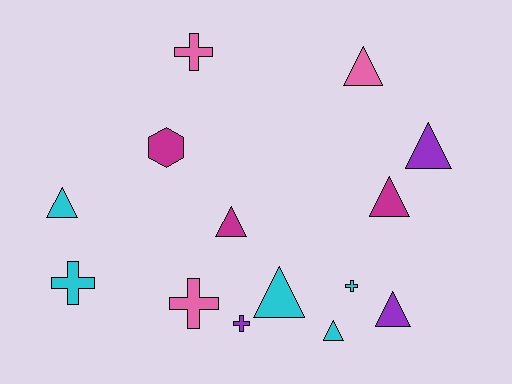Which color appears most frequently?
Cyan, with 5 objects.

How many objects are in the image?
There are 14 objects.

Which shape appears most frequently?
Triangle, with 8 objects.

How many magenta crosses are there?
There are no magenta crosses.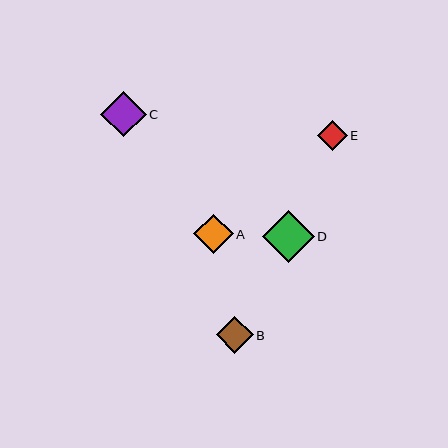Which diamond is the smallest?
Diamond E is the smallest with a size of approximately 30 pixels.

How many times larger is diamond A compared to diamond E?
Diamond A is approximately 1.3 times the size of diamond E.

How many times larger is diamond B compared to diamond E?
Diamond B is approximately 1.2 times the size of diamond E.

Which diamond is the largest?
Diamond D is the largest with a size of approximately 52 pixels.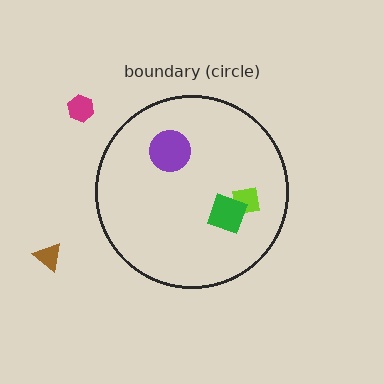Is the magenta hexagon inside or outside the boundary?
Outside.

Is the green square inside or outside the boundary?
Inside.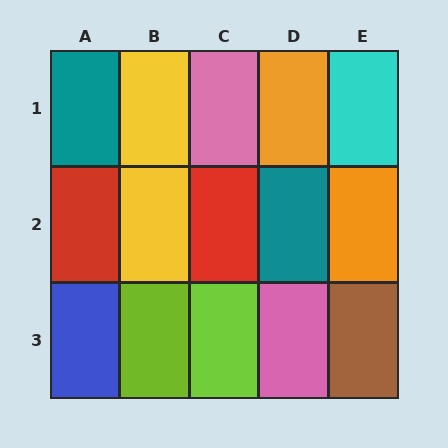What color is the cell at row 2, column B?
Yellow.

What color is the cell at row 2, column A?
Red.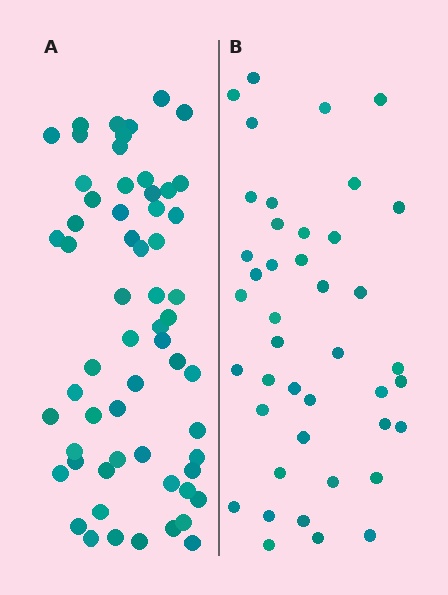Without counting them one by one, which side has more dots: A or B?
Region A (the left region) has more dots.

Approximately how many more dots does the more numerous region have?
Region A has approximately 20 more dots than region B.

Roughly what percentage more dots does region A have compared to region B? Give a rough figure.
About 45% more.